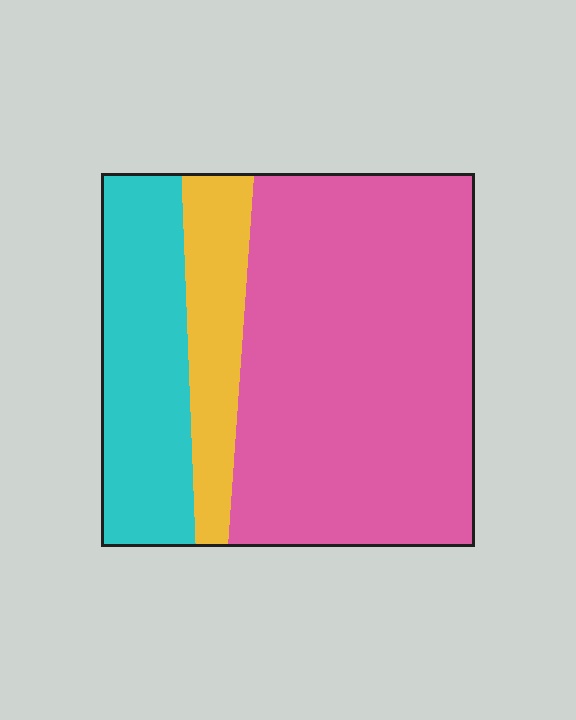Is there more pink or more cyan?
Pink.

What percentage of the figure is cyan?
Cyan covers 23% of the figure.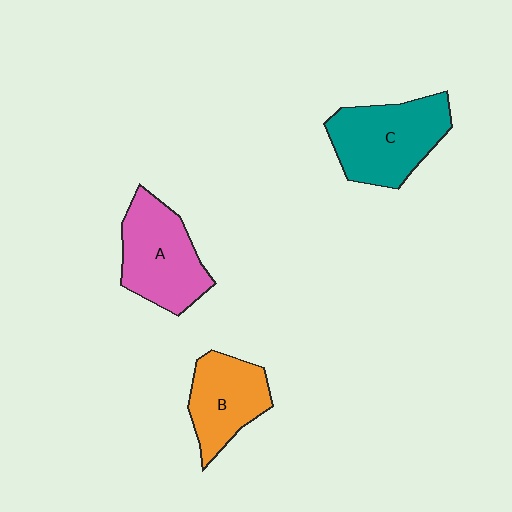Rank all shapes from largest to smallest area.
From largest to smallest: C (teal), A (pink), B (orange).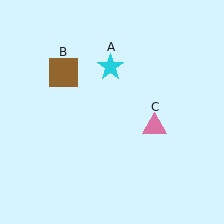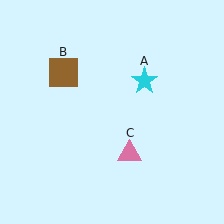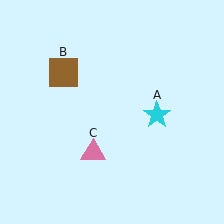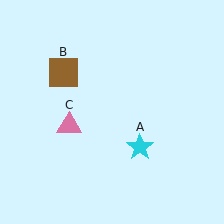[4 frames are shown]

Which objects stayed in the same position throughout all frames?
Brown square (object B) remained stationary.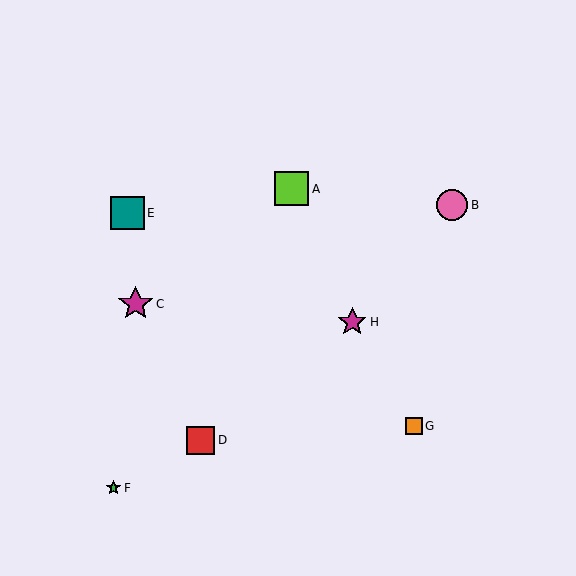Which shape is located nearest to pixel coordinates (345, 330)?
The magenta star (labeled H) at (352, 322) is nearest to that location.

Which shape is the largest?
The magenta star (labeled C) is the largest.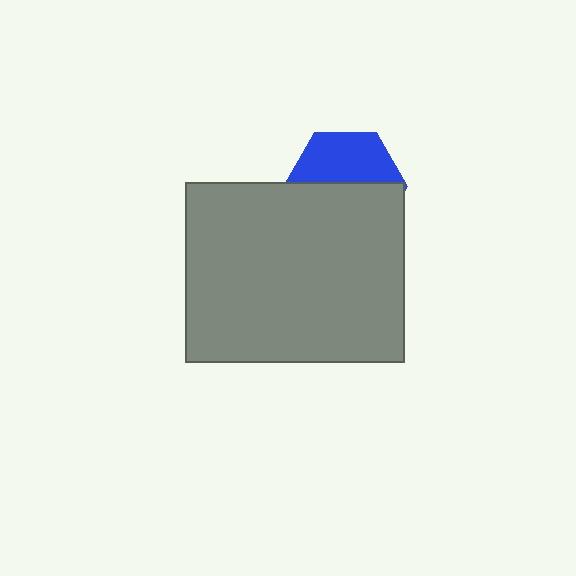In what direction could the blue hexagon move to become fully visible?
The blue hexagon could move up. That would shift it out from behind the gray rectangle entirely.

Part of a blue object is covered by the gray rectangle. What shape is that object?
It is a hexagon.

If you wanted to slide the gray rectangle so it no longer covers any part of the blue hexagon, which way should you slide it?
Slide it down — that is the most direct way to separate the two shapes.